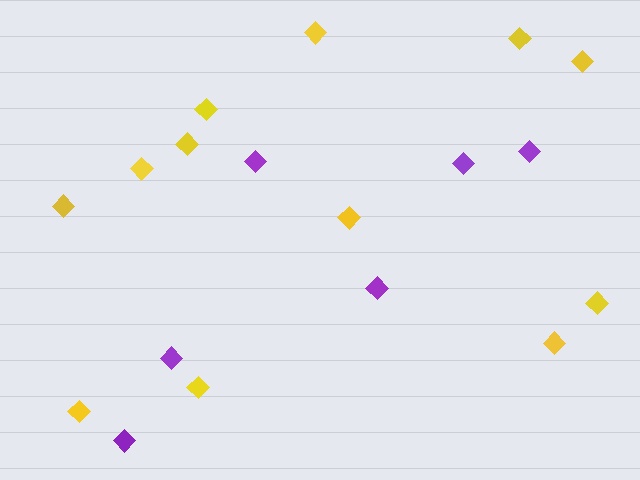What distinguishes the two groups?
There are 2 groups: one group of purple diamonds (6) and one group of yellow diamonds (12).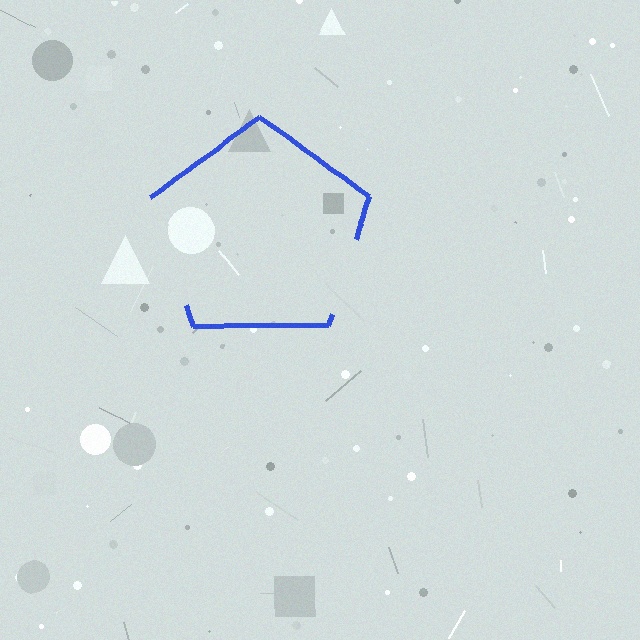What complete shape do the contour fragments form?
The contour fragments form a pentagon.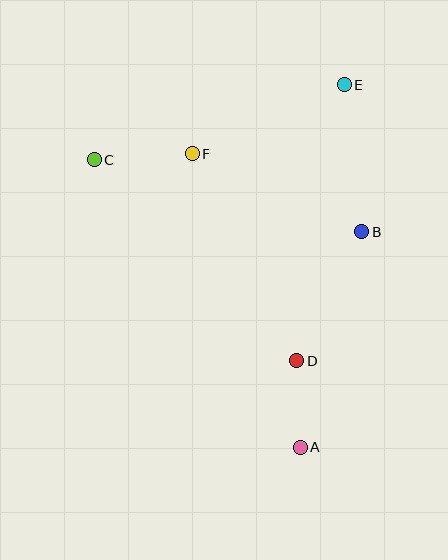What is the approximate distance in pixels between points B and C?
The distance between B and C is approximately 277 pixels.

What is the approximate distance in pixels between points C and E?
The distance between C and E is approximately 261 pixels.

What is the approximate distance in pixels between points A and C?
The distance between A and C is approximately 354 pixels.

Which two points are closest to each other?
Points A and D are closest to each other.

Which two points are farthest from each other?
Points A and E are farthest from each other.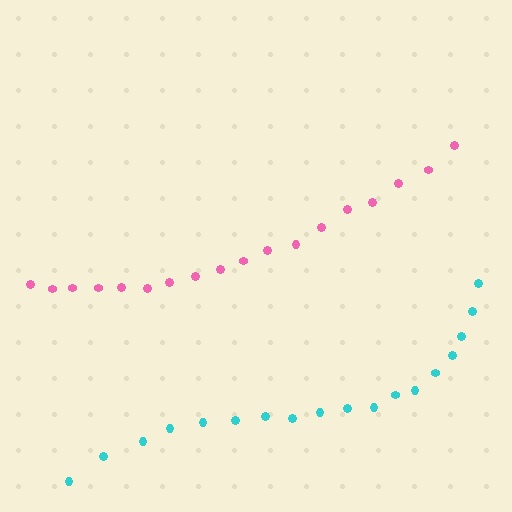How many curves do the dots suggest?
There are 2 distinct paths.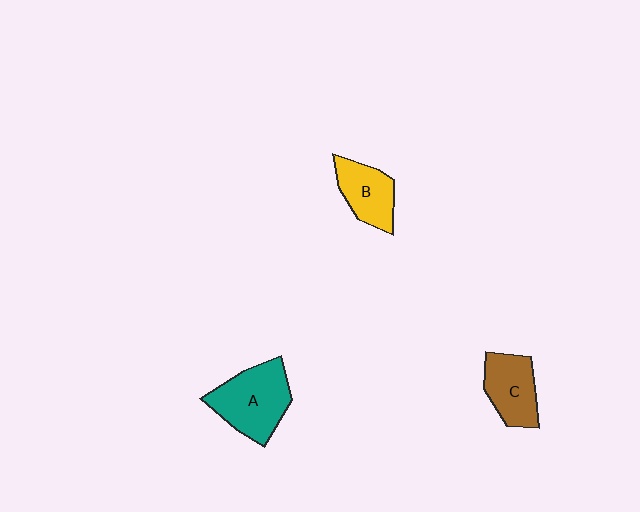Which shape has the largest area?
Shape A (teal).